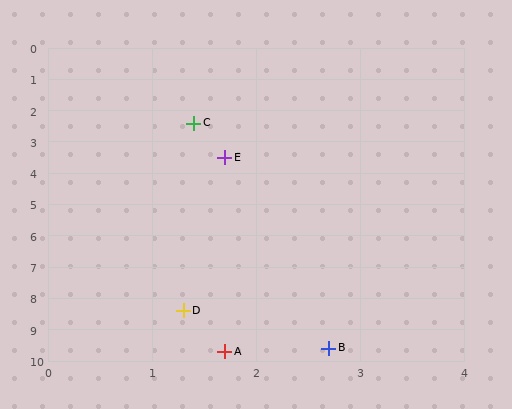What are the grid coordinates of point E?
Point E is at approximately (1.7, 3.5).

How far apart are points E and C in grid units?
Points E and C are about 1.1 grid units apart.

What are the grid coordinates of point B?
Point B is at approximately (2.7, 9.6).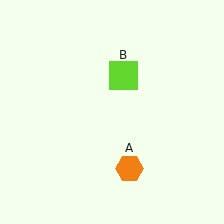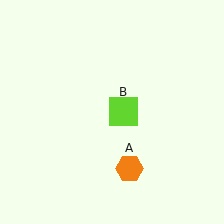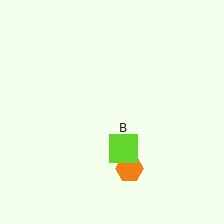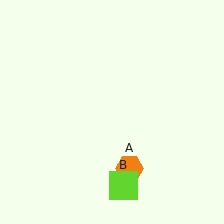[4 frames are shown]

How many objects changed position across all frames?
1 object changed position: lime square (object B).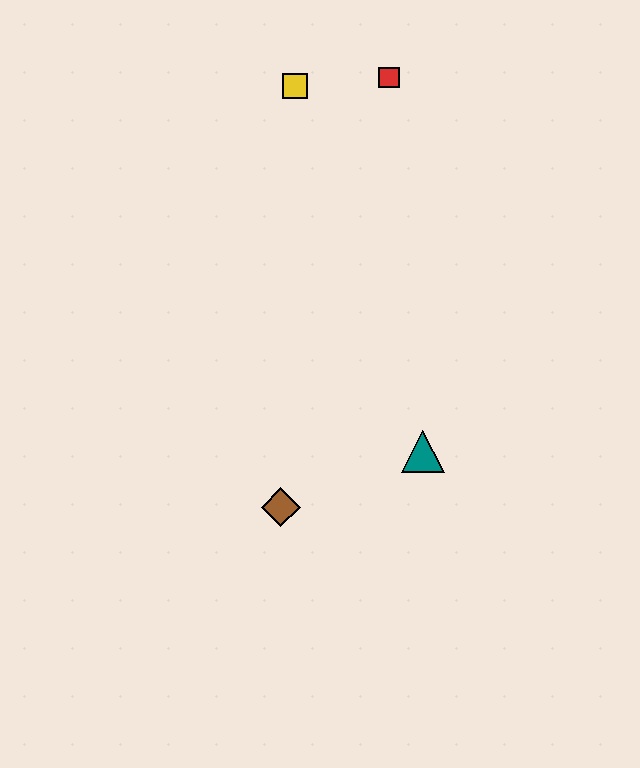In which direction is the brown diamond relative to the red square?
The brown diamond is below the red square.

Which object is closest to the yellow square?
The red square is closest to the yellow square.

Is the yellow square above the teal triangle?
Yes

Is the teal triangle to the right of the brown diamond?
Yes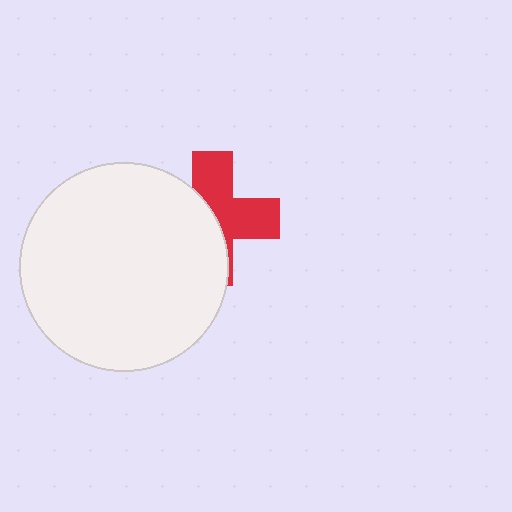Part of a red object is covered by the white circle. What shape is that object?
It is a cross.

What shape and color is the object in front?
The object in front is a white circle.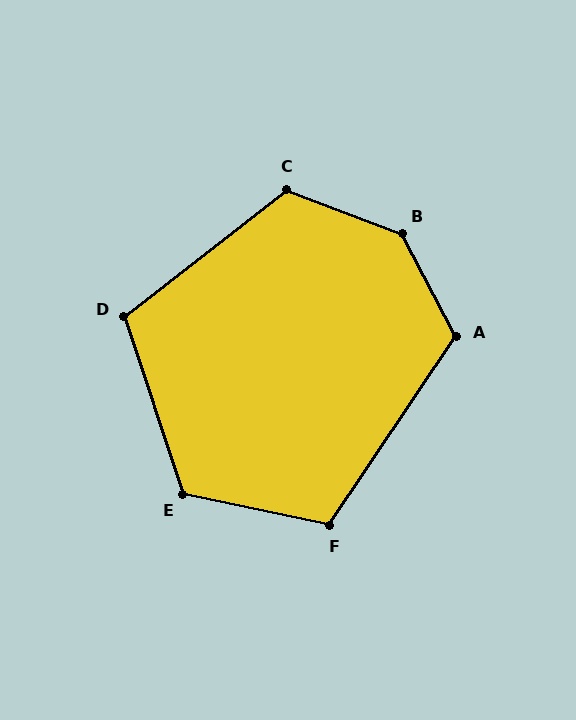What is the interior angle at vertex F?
Approximately 112 degrees (obtuse).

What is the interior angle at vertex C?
Approximately 121 degrees (obtuse).